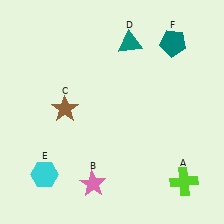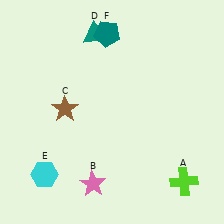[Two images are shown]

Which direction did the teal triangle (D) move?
The teal triangle (D) moved left.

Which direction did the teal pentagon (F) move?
The teal pentagon (F) moved left.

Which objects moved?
The objects that moved are: the teal triangle (D), the teal pentagon (F).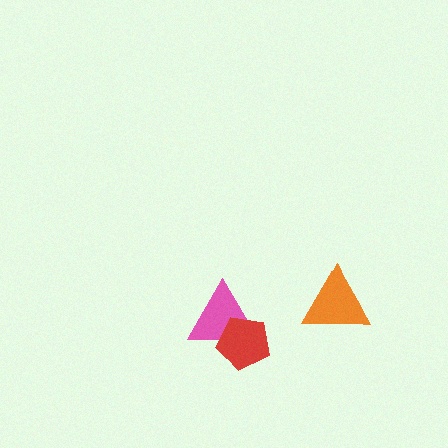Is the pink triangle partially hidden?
Yes, it is partially covered by another shape.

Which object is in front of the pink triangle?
The red pentagon is in front of the pink triangle.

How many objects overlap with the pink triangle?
1 object overlaps with the pink triangle.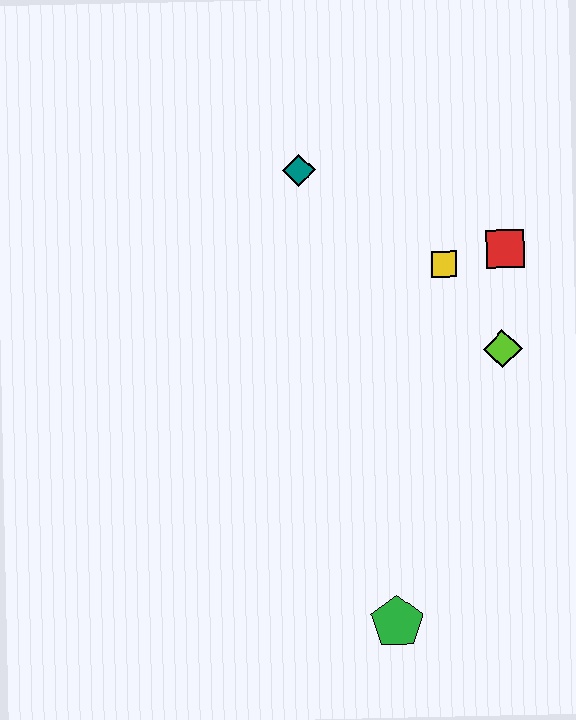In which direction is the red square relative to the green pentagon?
The red square is above the green pentagon.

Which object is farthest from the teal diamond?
The green pentagon is farthest from the teal diamond.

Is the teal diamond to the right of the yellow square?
No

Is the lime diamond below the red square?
Yes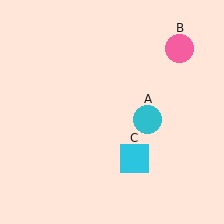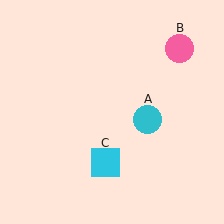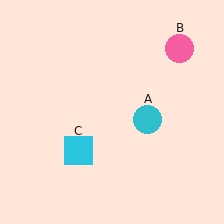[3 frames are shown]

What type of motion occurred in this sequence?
The cyan square (object C) rotated clockwise around the center of the scene.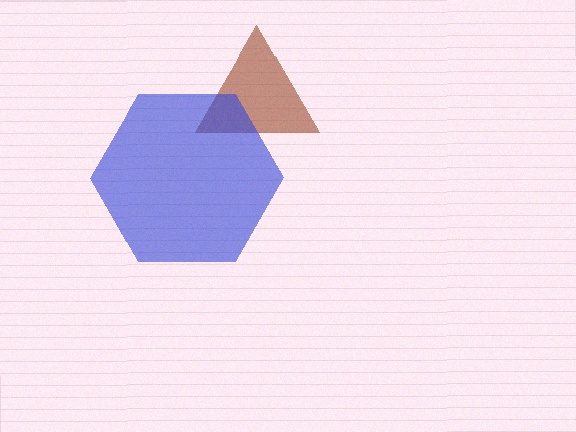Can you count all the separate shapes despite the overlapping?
Yes, there are 2 separate shapes.